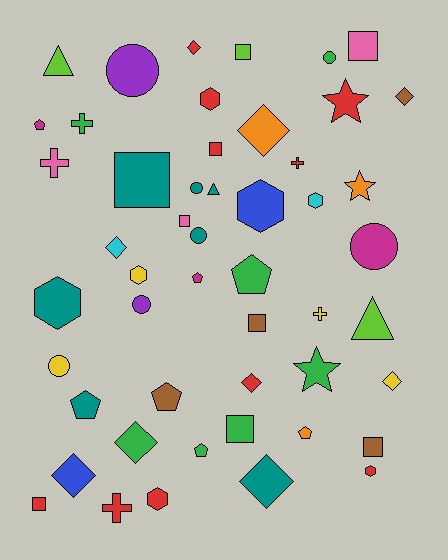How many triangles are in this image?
There are 3 triangles.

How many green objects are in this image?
There are 7 green objects.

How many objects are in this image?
There are 50 objects.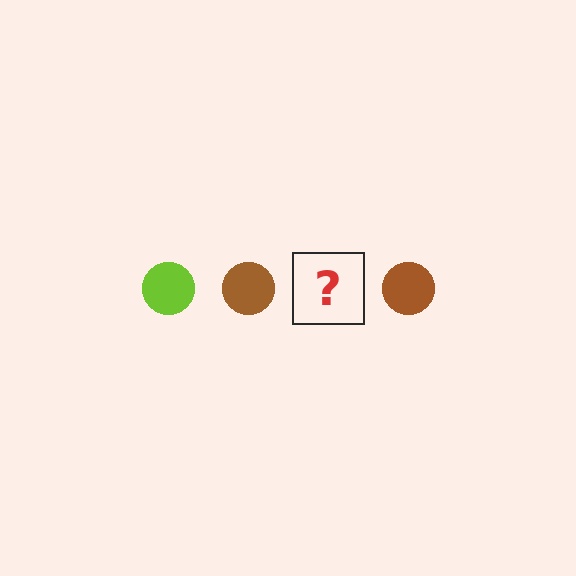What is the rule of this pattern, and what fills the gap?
The rule is that the pattern cycles through lime, brown circles. The gap should be filled with a lime circle.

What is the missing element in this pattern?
The missing element is a lime circle.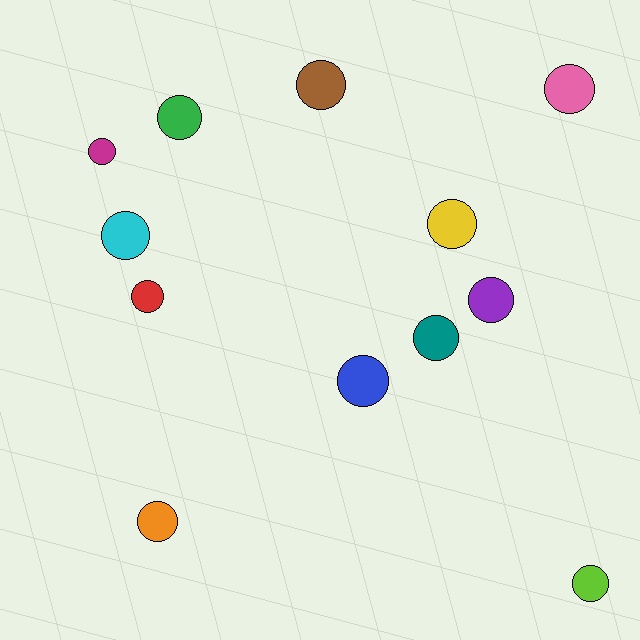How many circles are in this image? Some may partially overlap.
There are 12 circles.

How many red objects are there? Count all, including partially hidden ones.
There is 1 red object.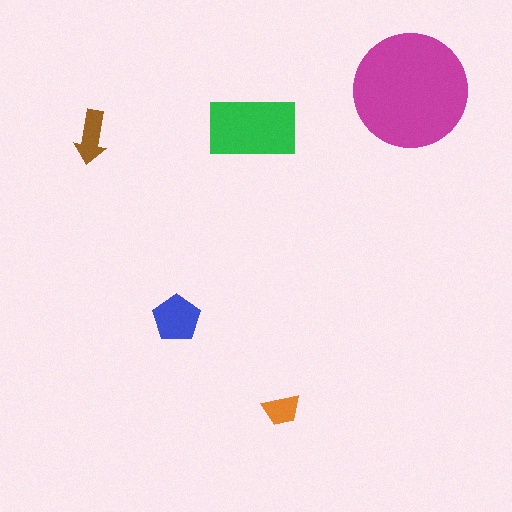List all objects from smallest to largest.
The orange trapezoid, the brown arrow, the blue pentagon, the green rectangle, the magenta circle.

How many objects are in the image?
There are 5 objects in the image.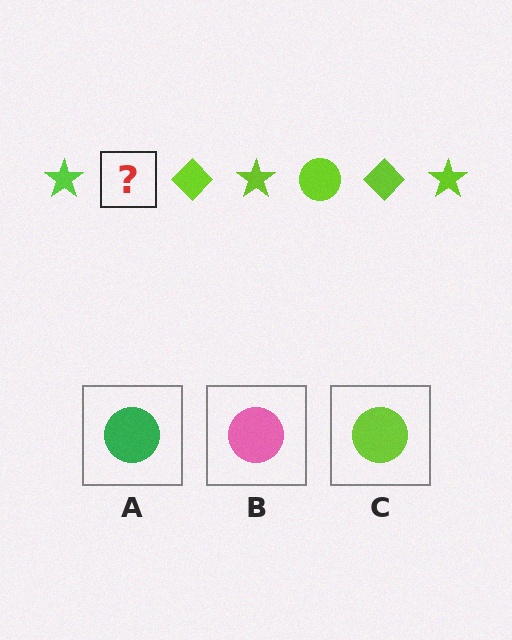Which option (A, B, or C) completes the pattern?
C.